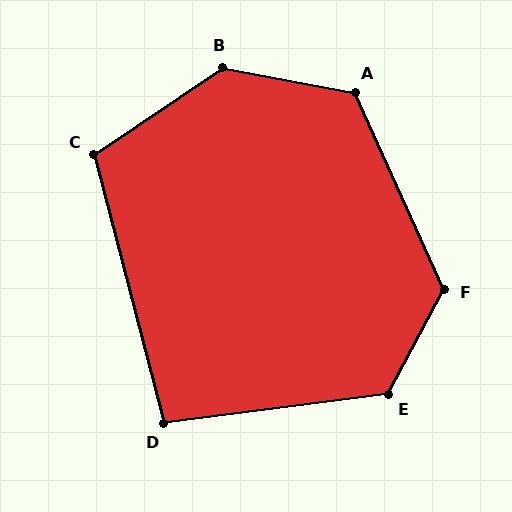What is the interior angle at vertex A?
Approximately 125 degrees (obtuse).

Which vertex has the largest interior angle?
B, at approximately 135 degrees.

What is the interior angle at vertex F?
Approximately 128 degrees (obtuse).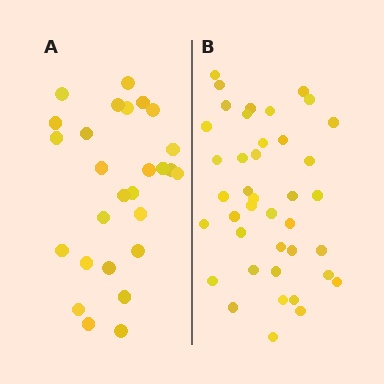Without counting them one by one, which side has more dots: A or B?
Region B (the right region) has more dots.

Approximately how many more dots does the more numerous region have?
Region B has approximately 15 more dots than region A.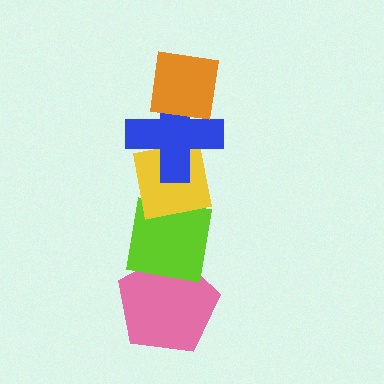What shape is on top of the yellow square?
The blue cross is on top of the yellow square.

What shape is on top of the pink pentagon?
The lime square is on top of the pink pentagon.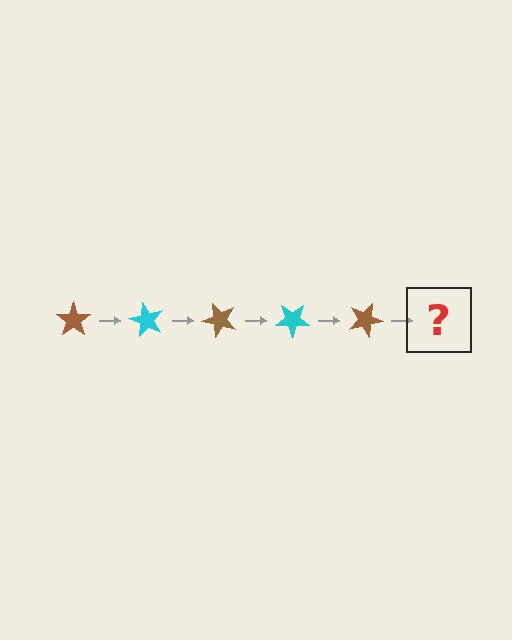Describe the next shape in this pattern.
It should be a cyan star, rotated 300 degrees from the start.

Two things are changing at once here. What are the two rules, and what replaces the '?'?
The two rules are that it rotates 60 degrees each step and the color cycles through brown and cyan. The '?' should be a cyan star, rotated 300 degrees from the start.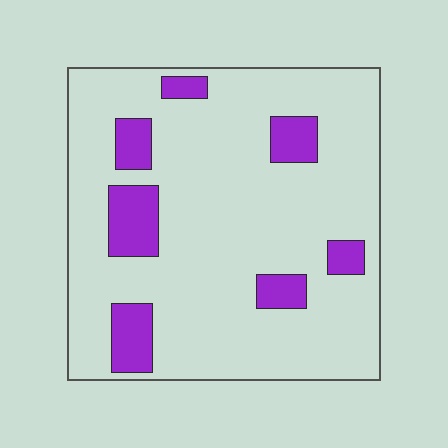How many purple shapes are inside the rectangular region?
7.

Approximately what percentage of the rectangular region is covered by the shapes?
Approximately 15%.